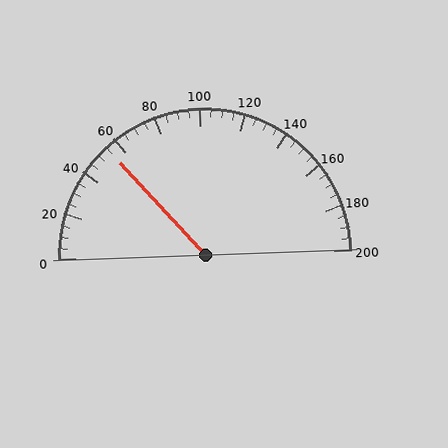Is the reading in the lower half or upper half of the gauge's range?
The reading is in the lower half of the range (0 to 200).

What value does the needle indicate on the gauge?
The needle indicates approximately 55.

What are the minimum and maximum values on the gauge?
The gauge ranges from 0 to 200.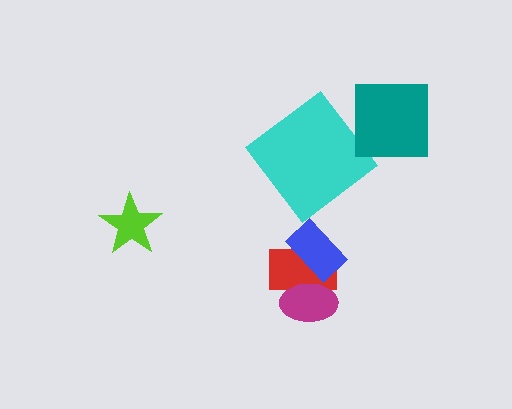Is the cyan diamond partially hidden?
No, no other shape covers it.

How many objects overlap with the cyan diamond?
0 objects overlap with the cyan diamond.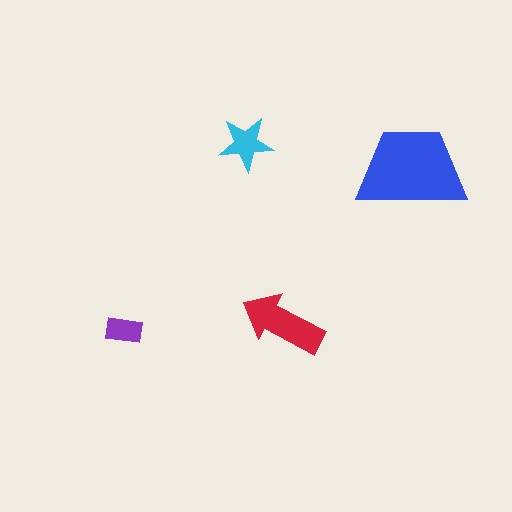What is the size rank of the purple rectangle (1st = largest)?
4th.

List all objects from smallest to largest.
The purple rectangle, the cyan star, the red arrow, the blue trapezoid.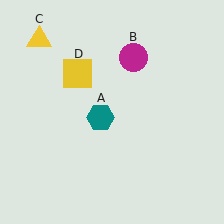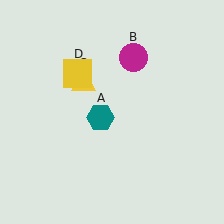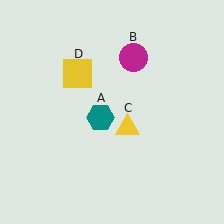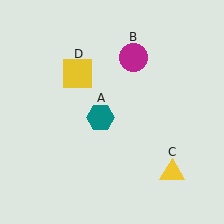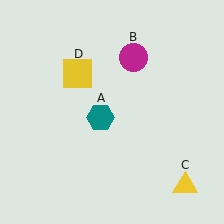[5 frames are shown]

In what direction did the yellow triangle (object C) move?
The yellow triangle (object C) moved down and to the right.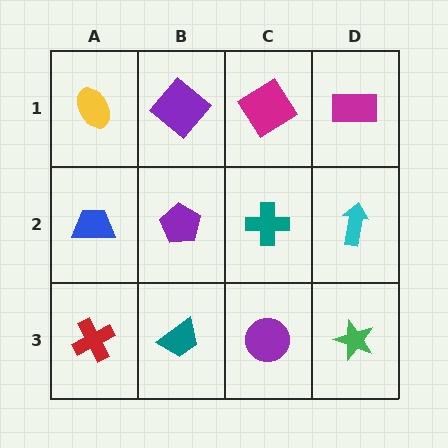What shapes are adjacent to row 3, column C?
A teal cross (row 2, column C), a teal trapezoid (row 3, column B), a green star (row 3, column D).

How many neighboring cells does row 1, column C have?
3.